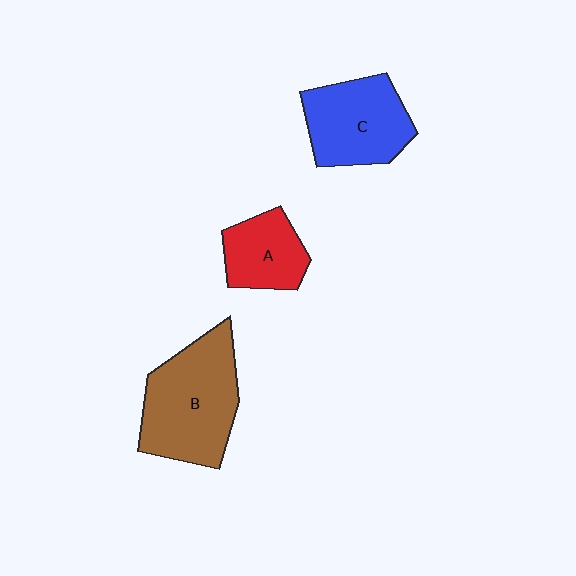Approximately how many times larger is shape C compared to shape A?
Approximately 1.5 times.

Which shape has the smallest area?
Shape A (red).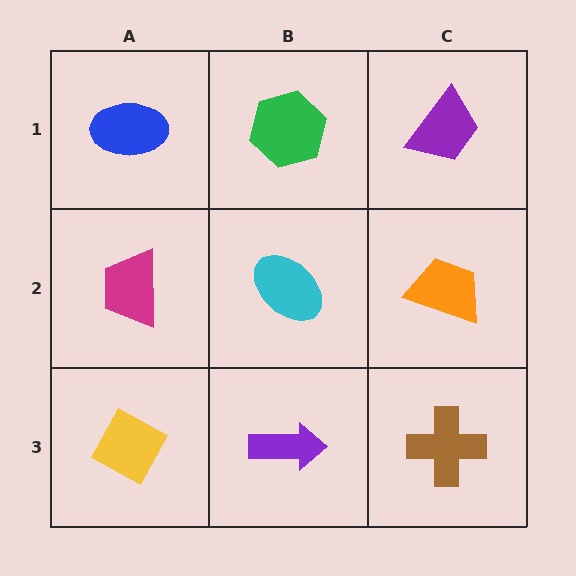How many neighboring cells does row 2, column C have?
3.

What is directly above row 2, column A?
A blue ellipse.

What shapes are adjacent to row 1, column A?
A magenta trapezoid (row 2, column A), a green hexagon (row 1, column B).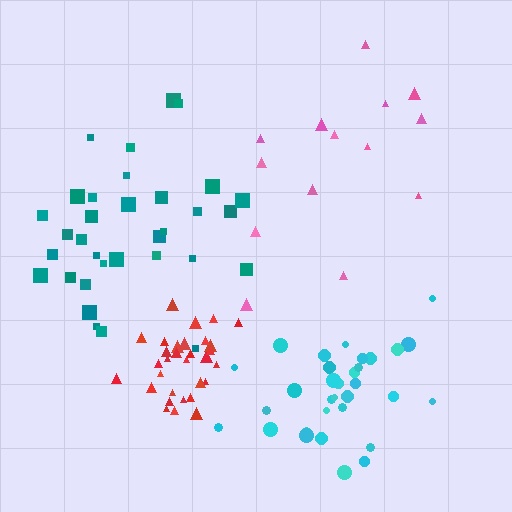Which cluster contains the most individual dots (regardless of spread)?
Teal (33).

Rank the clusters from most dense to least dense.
red, cyan, teal, pink.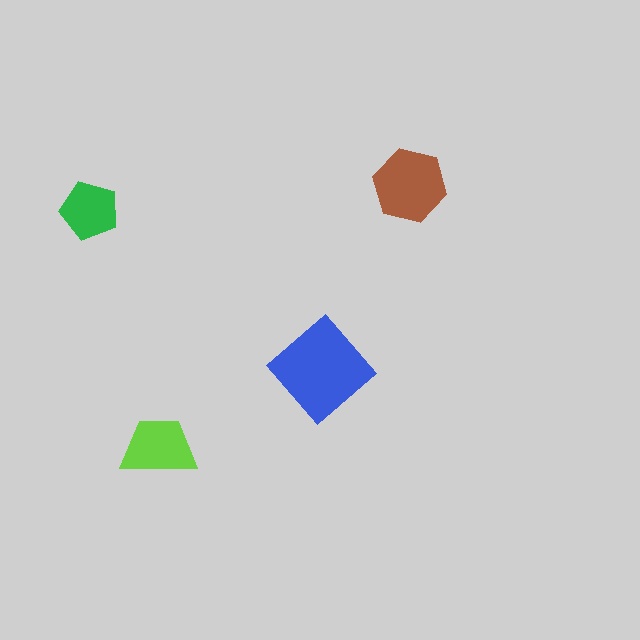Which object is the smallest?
The green pentagon.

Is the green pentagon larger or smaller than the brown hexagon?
Smaller.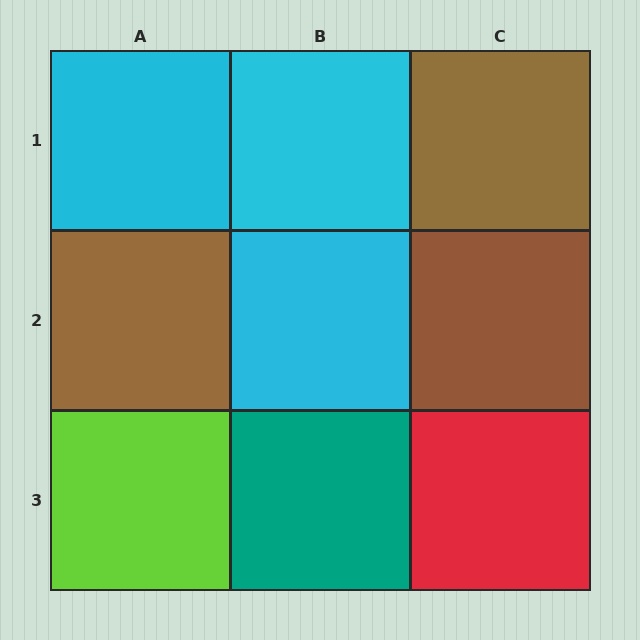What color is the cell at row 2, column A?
Brown.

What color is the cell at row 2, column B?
Cyan.